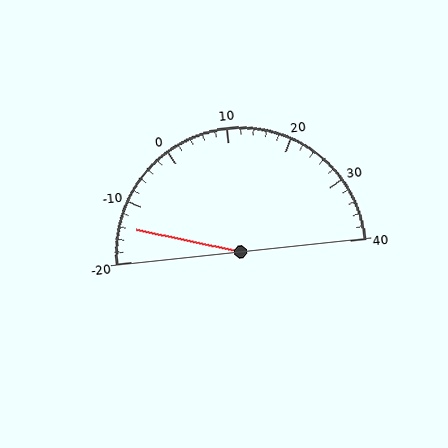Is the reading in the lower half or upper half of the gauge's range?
The reading is in the lower half of the range (-20 to 40).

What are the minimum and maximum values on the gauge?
The gauge ranges from -20 to 40.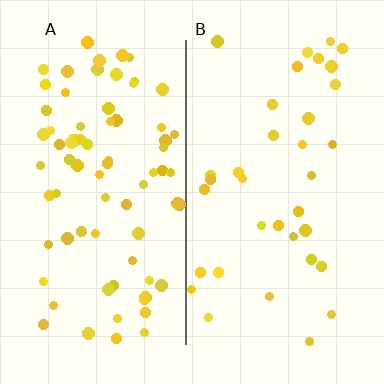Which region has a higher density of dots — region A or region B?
A (the left).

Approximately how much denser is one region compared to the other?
Approximately 2.1× — region A over region B.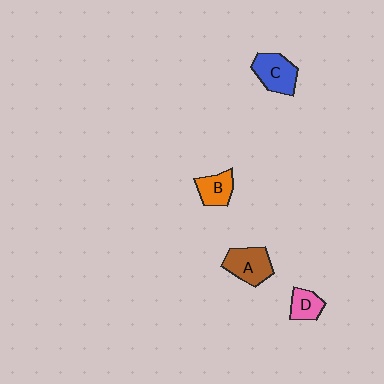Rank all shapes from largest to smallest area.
From largest to smallest: A (brown), C (blue), B (orange), D (pink).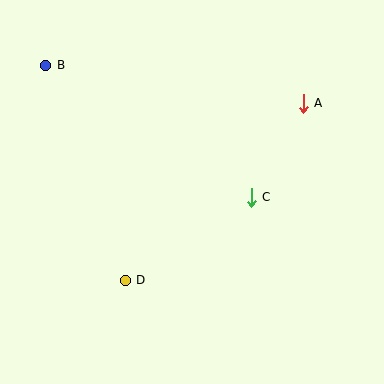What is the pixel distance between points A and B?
The distance between A and B is 261 pixels.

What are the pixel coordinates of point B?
Point B is at (46, 65).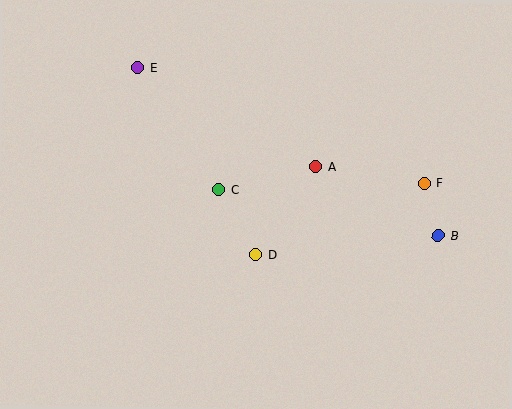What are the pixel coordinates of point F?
Point F is at (425, 183).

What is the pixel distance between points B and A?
The distance between B and A is 141 pixels.